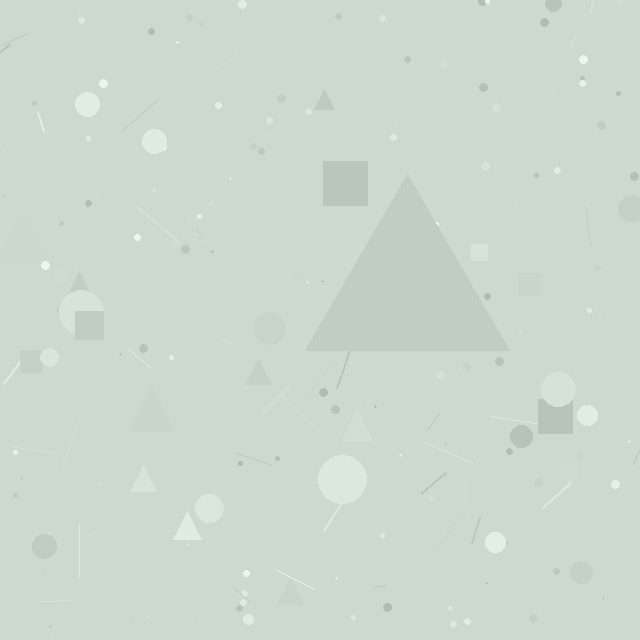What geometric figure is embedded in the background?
A triangle is embedded in the background.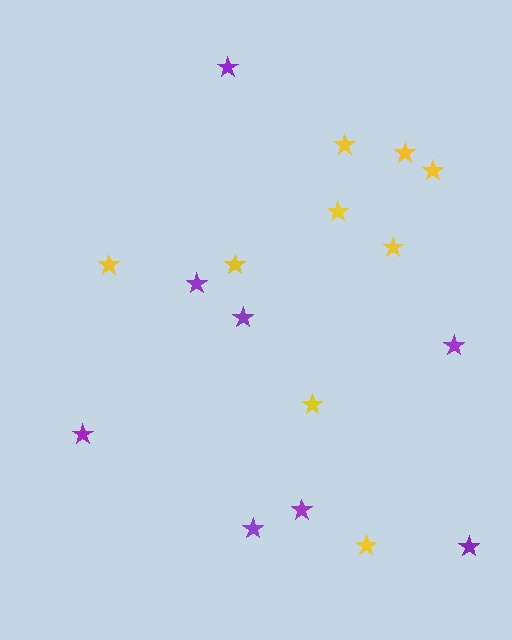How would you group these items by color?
There are 2 groups: one group of yellow stars (9) and one group of purple stars (8).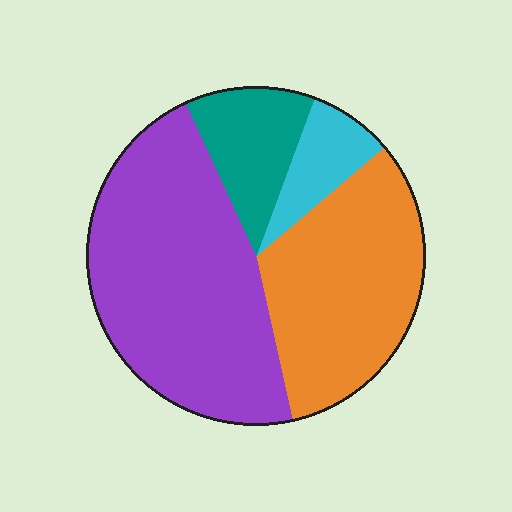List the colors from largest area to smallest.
From largest to smallest: purple, orange, teal, cyan.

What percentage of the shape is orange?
Orange covers roughly 35% of the shape.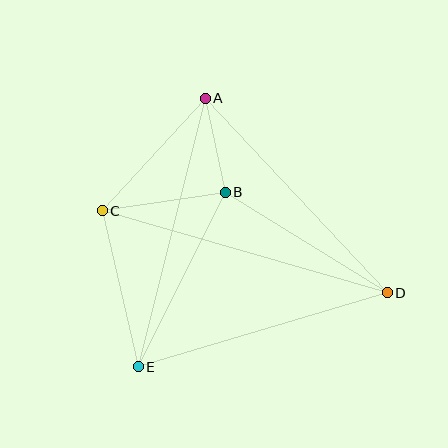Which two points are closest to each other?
Points A and B are closest to each other.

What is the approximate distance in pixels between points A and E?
The distance between A and E is approximately 277 pixels.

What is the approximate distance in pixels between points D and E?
The distance between D and E is approximately 260 pixels.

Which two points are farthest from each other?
Points C and D are farthest from each other.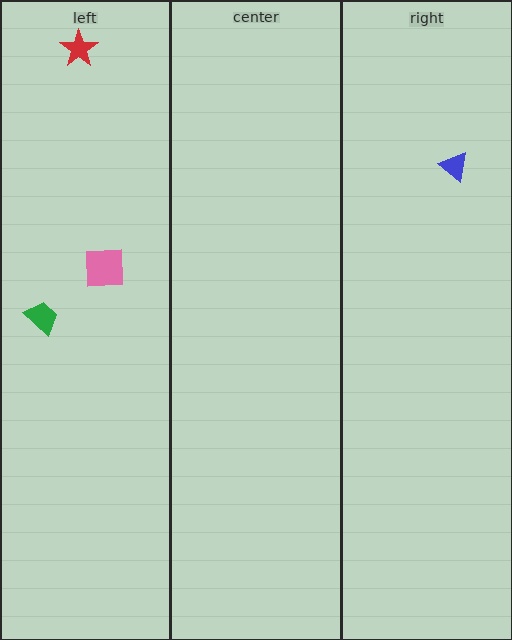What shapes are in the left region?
The pink square, the red star, the green trapezoid.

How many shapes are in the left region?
3.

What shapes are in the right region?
The blue triangle.